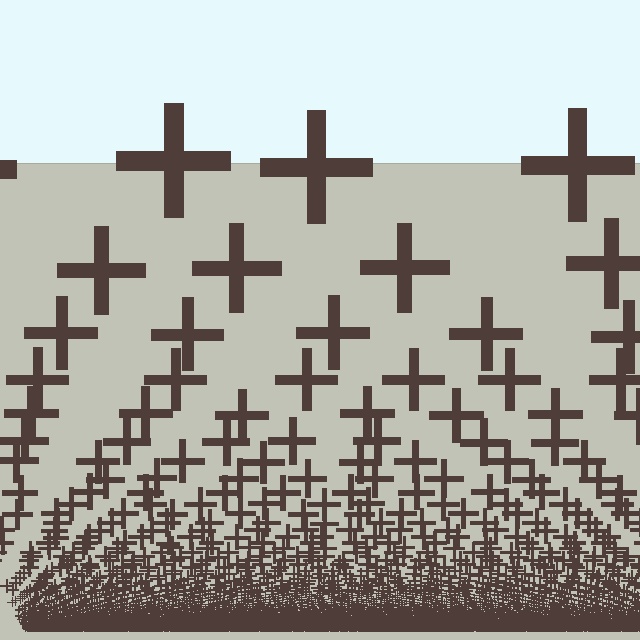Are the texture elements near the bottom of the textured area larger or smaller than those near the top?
Smaller. The gradient is inverted — elements near the bottom are smaller and denser.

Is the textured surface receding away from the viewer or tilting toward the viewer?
The surface appears to tilt toward the viewer. Texture elements get larger and sparser toward the top.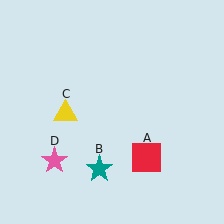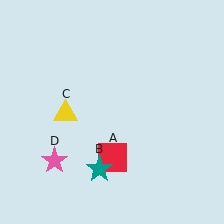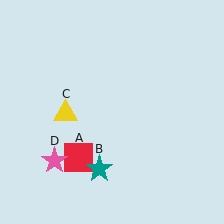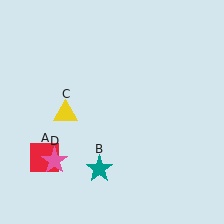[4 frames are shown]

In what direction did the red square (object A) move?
The red square (object A) moved left.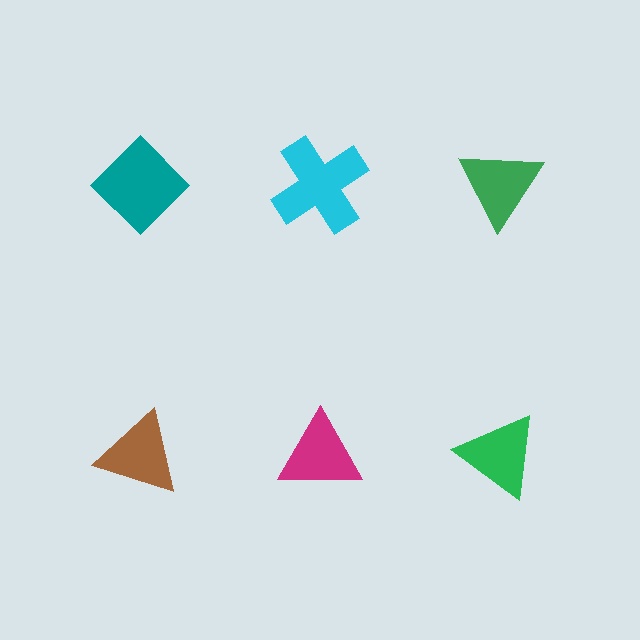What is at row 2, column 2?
A magenta triangle.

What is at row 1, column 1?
A teal diamond.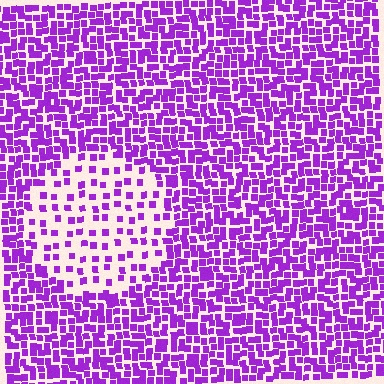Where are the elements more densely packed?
The elements are more densely packed outside the circle boundary.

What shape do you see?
I see a circle.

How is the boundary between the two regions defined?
The boundary is defined by a change in element density (approximately 2.5x ratio). All elements are the same color, size, and shape.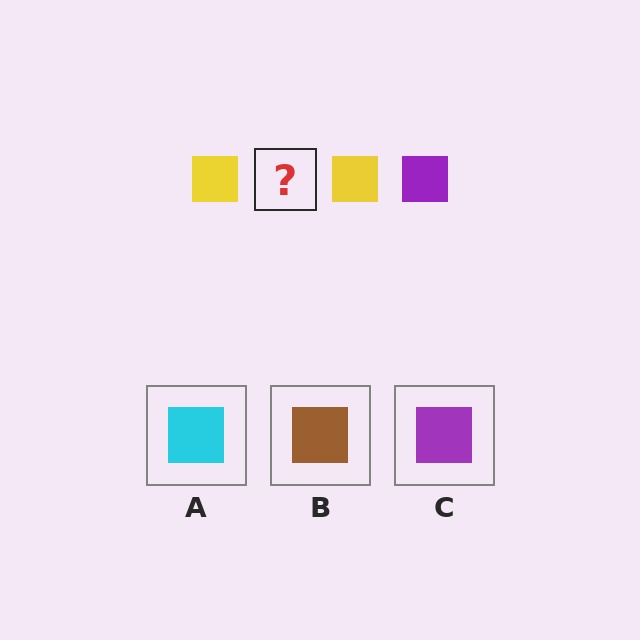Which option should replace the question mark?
Option C.